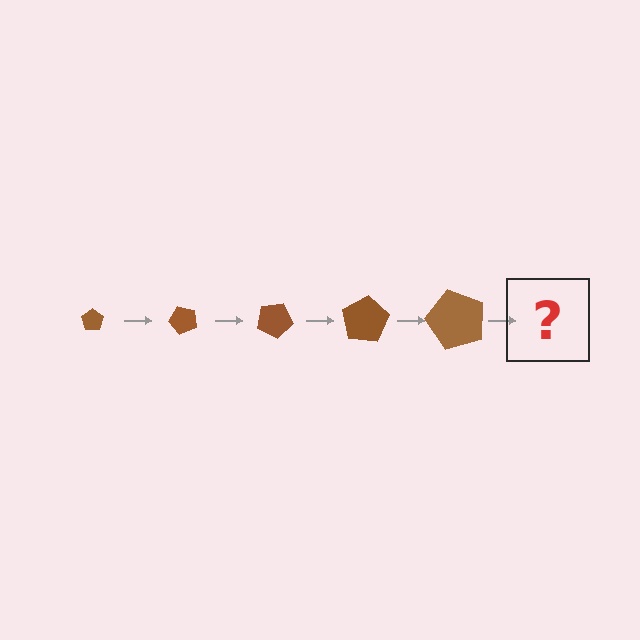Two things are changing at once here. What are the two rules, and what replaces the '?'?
The two rules are that the pentagon grows larger each step and it rotates 50 degrees each step. The '?' should be a pentagon, larger than the previous one and rotated 250 degrees from the start.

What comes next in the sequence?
The next element should be a pentagon, larger than the previous one and rotated 250 degrees from the start.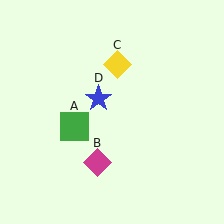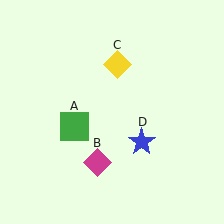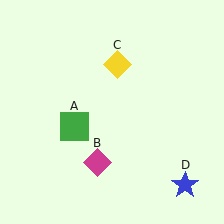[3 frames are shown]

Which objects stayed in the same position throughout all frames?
Green square (object A) and magenta diamond (object B) and yellow diamond (object C) remained stationary.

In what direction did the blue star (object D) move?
The blue star (object D) moved down and to the right.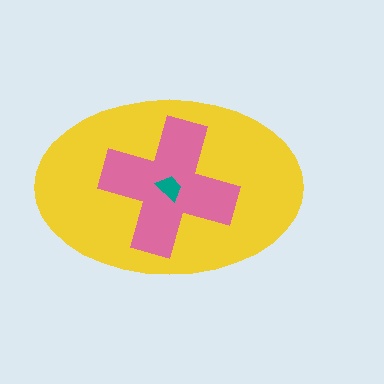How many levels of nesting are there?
3.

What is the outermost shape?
The yellow ellipse.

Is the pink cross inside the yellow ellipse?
Yes.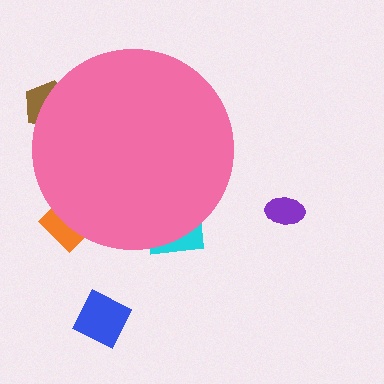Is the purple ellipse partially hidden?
No, the purple ellipse is fully visible.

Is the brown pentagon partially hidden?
Yes, the brown pentagon is partially hidden behind the pink circle.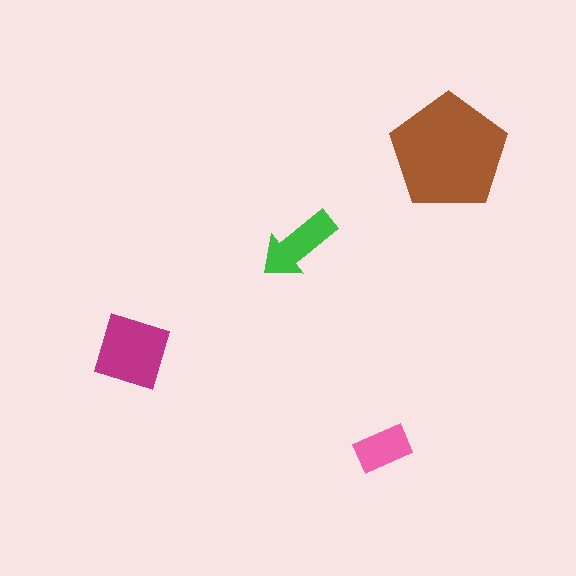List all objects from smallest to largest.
The pink rectangle, the green arrow, the magenta square, the brown pentagon.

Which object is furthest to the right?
The brown pentagon is rightmost.